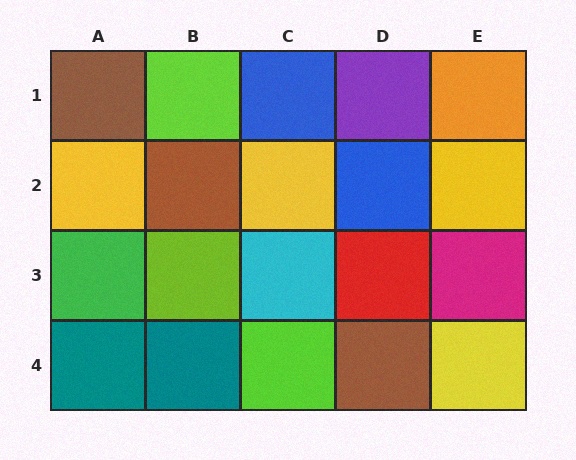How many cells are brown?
3 cells are brown.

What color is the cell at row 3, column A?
Green.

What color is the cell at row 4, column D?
Brown.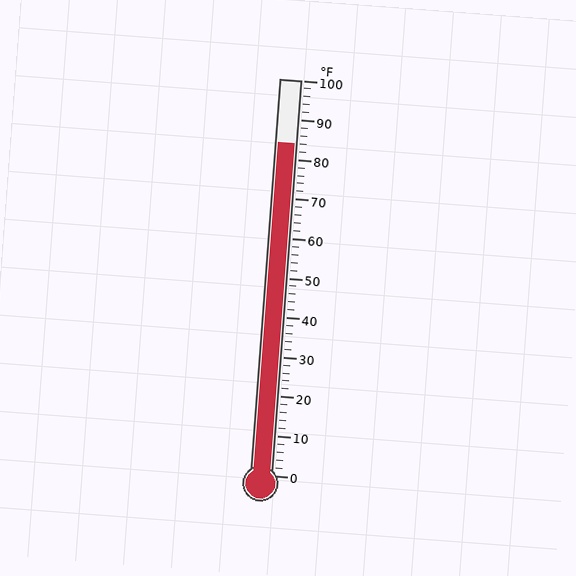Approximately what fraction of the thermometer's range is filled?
The thermometer is filled to approximately 85% of its range.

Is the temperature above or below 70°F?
The temperature is above 70°F.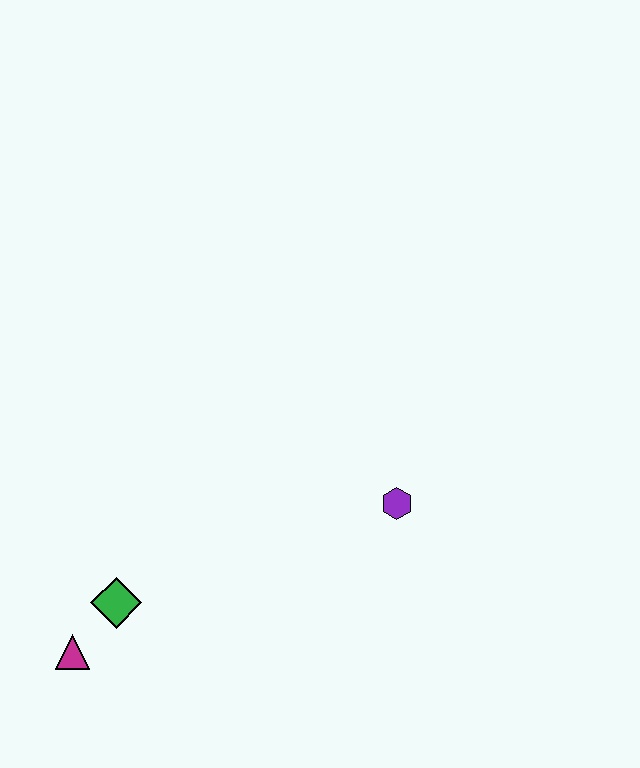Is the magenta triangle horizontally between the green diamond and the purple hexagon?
No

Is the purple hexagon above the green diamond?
Yes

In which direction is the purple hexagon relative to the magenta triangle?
The purple hexagon is to the right of the magenta triangle.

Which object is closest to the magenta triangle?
The green diamond is closest to the magenta triangle.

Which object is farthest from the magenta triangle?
The purple hexagon is farthest from the magenta triangle.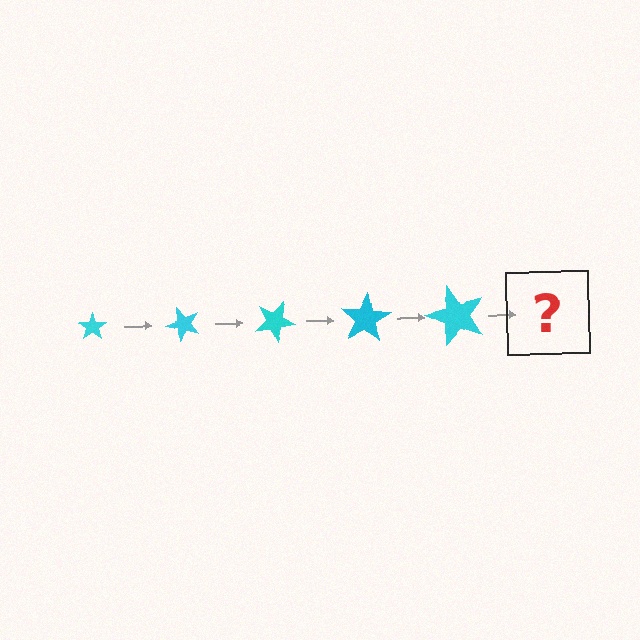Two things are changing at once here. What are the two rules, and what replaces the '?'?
The two rules are that the star grows larger each step and it rotates 50 degrees each step. The '?' should be a star, larger than the previous one and rotated 250 degrees from the start.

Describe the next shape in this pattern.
It should be a star, larger than the previous one and rotated 250 degrees from the start.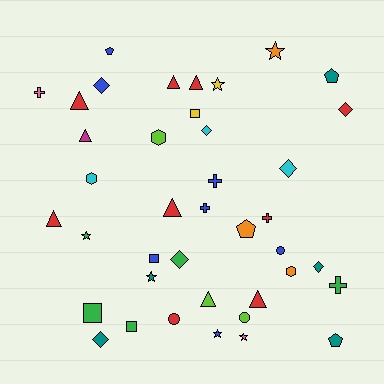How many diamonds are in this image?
There are 7 diamonds.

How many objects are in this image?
There are 40 objects.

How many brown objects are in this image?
There are no brown objects.